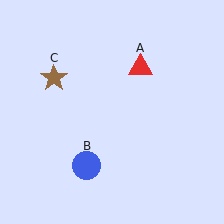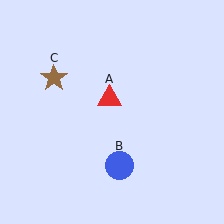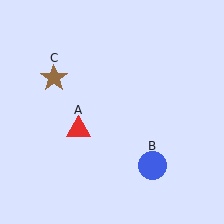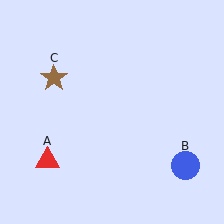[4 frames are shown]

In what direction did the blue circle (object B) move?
The blue circle (object B) moved right.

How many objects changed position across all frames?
2 objects changed position: red triangle (object A), blue circle (object B).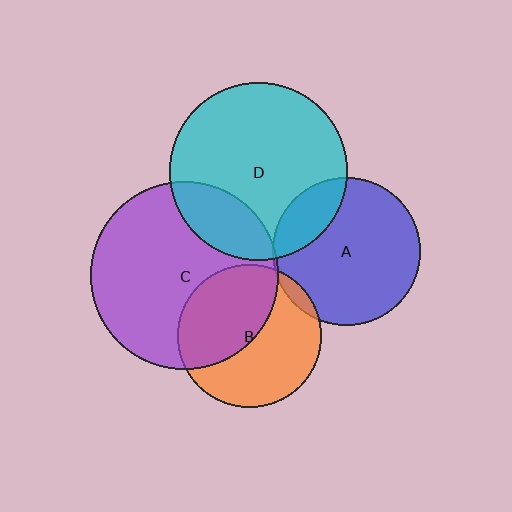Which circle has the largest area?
Circle C (purple).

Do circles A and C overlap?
Yes.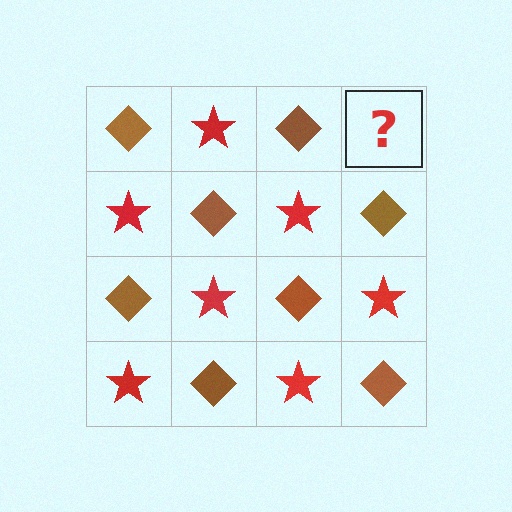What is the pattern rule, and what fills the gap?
The rule is that it alternates brown diamond and red star in a checkerboard pattern. The gap should be filled with a red star.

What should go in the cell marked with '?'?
The missing cell should contain a red star.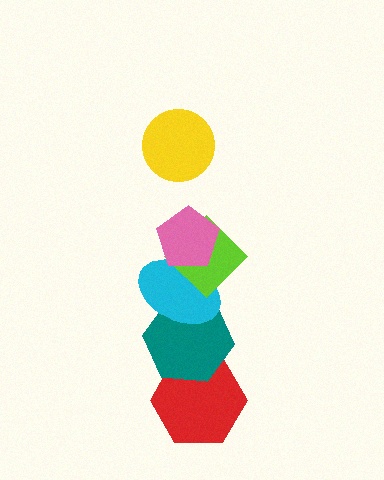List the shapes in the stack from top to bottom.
From top to bottom: the yellow circle, the pink pentagon, the lime diamond, the cyan ellipse, the teal hexagon, the red hexagon.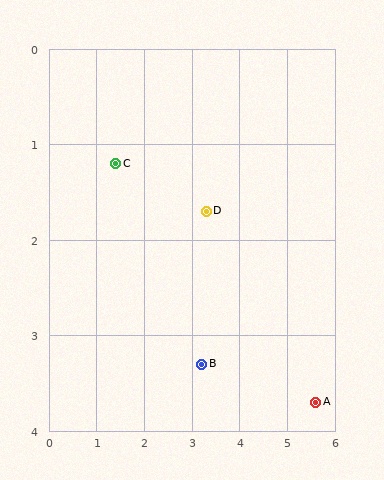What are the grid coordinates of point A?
Point A is at approximately (5.6, 3.7).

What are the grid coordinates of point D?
Point D is at approximately (3.3, 1.7).